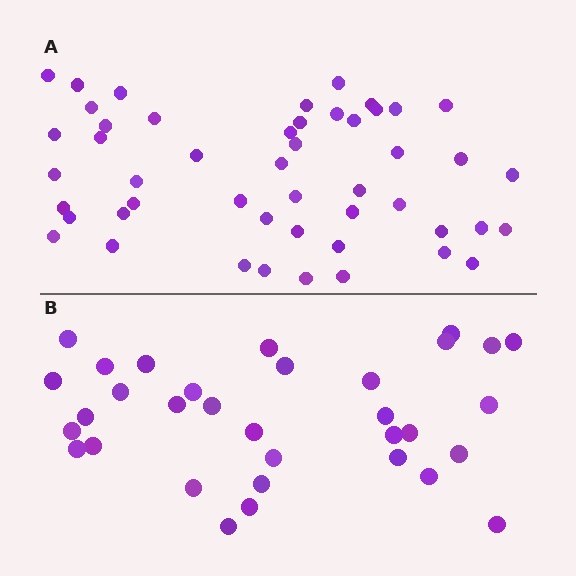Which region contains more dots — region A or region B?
Region A (the top region) has more dots.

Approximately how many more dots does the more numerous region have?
Region A has approximately 15 more dots than region B.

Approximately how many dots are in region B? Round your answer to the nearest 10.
About 30 dots. (The exact count is 33, which rounds to 30.)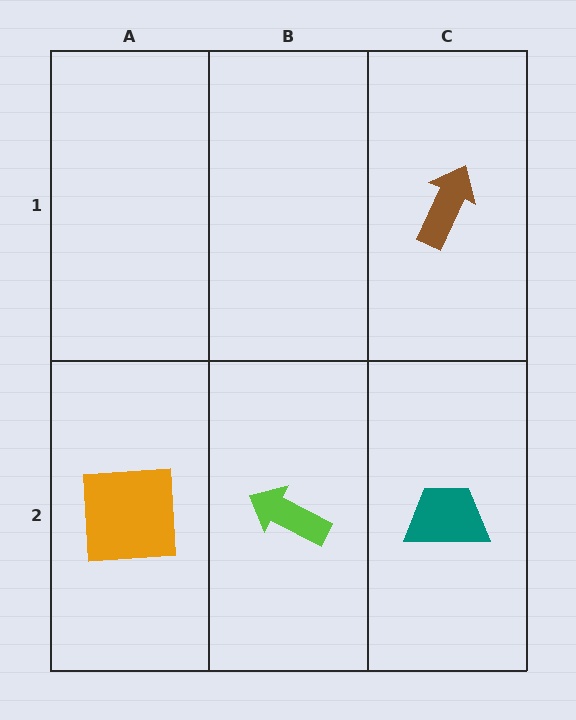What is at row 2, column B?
A lime arrow.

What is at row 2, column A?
An orange square.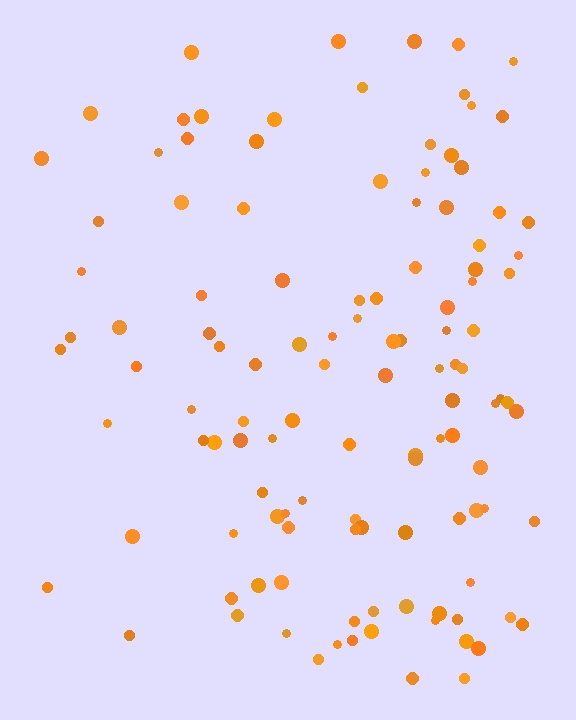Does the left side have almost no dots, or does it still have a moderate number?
Still a moderate number, just noticeably fewer than the right.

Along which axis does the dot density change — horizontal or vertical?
Horizontal.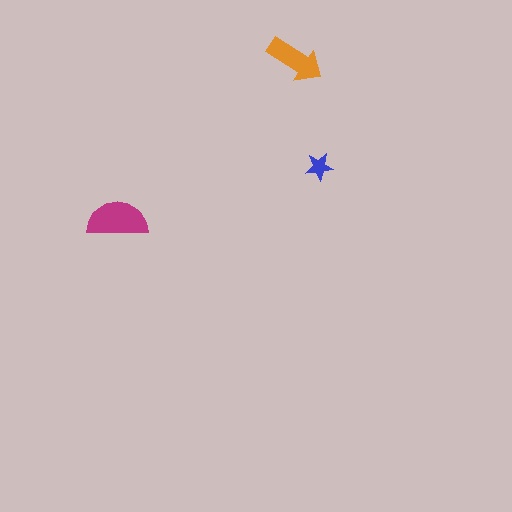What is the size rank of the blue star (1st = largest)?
3rd.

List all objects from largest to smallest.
The magenta semicircle, the orange arrow, the blue star.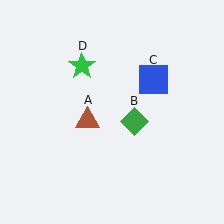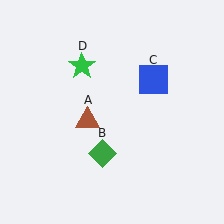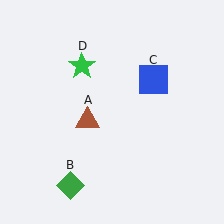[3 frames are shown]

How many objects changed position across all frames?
1 object changed position: green diamond (object B).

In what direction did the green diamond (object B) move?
The green diamond (object B) moved down and to the left.